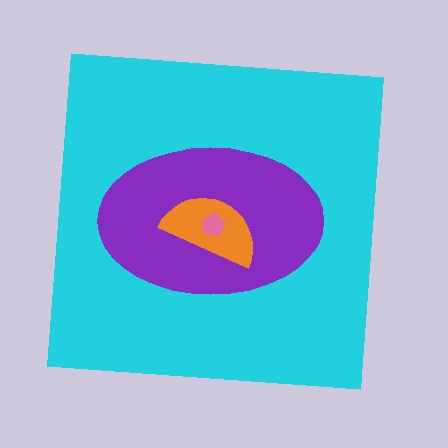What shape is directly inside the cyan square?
The purple ellipse.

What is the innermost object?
The pink pentagon.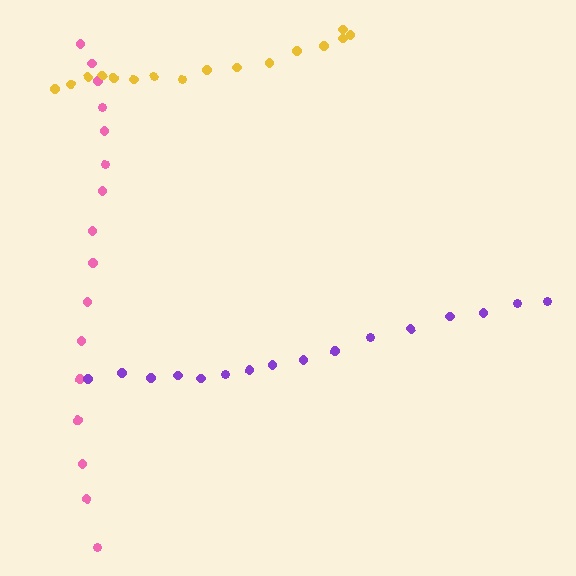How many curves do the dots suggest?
There are 3 distinct paths.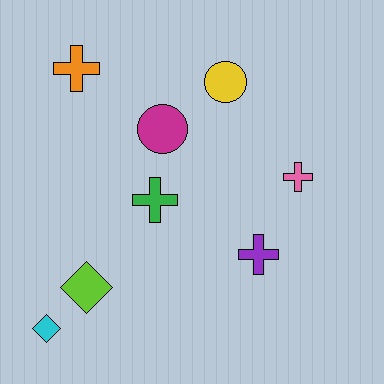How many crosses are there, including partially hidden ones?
There are 4 crosses.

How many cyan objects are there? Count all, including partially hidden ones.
There is 1 cyan object.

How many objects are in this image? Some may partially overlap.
There are 8 objects.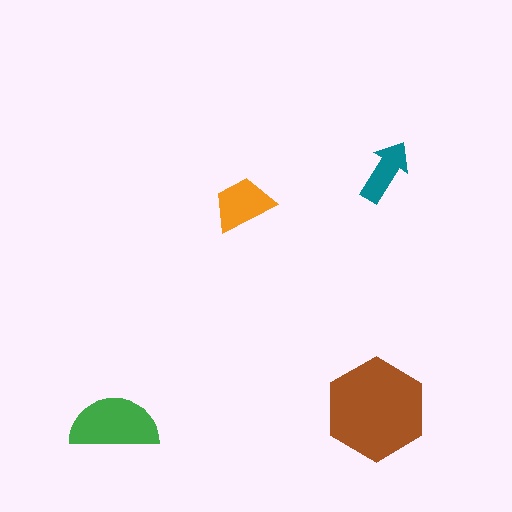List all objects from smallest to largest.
The teal arrow, the orange trapezoid, the green semicircle, the brown hexagon.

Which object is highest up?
The teal arrow is topmost.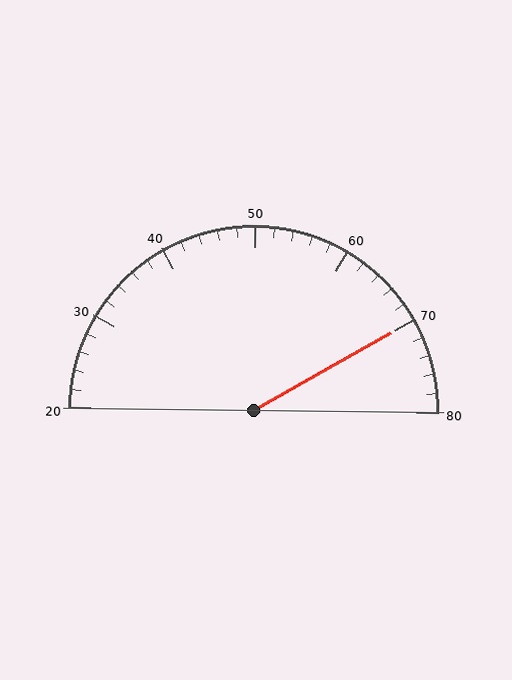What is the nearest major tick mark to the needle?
The nearest major tick mark is 70.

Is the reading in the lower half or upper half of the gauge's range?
The reading is in the upper half of the range (20 to 80).